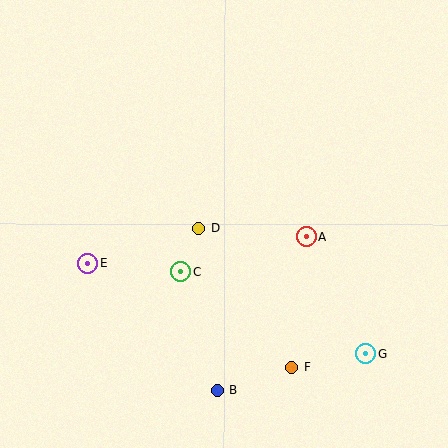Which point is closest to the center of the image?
Point D at (199, 228) is closest to the center.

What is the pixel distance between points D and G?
The distance between D and G is 209 pixels.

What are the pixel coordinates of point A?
Point A is at (306, 237).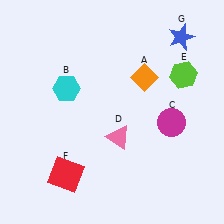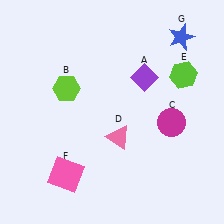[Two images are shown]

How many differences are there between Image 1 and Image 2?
There are 3 differences between the two images.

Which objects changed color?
A changed from orange to purple. B changed from cyan to lime. F changed from red to pink.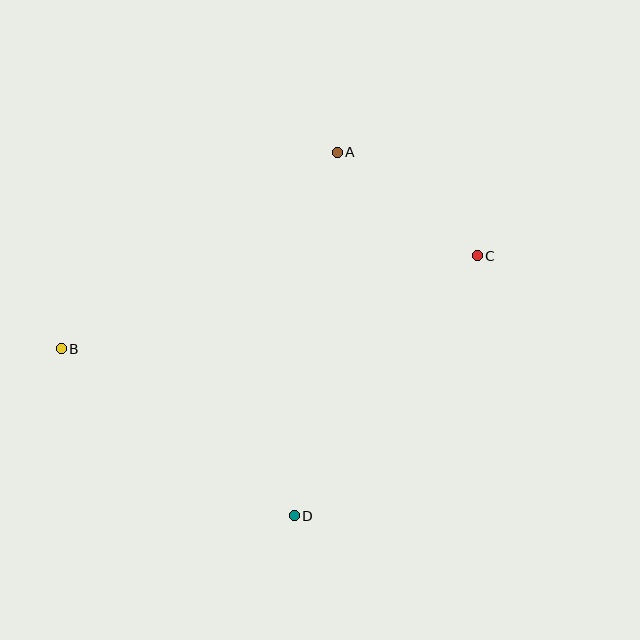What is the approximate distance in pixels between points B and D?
The distance between B and D is approximately 287 pixels.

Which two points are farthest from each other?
Points B and C are farthest from each other.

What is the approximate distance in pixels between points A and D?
The distance between A and D is approximately 366 pixels.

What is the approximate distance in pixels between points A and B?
The distance between A and B is approximately 339 pixels.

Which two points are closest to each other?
Points A and C are closest to each other.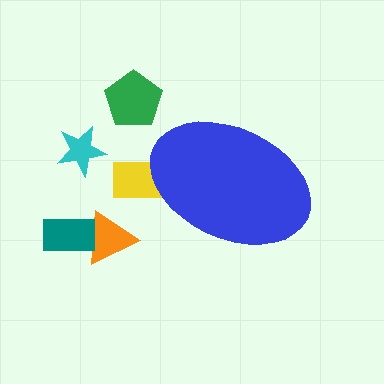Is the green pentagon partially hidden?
No, the green pentagon is fully visible.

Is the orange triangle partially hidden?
No, the orange triangle is fully visible.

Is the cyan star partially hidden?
No, the cyan star is fully visible.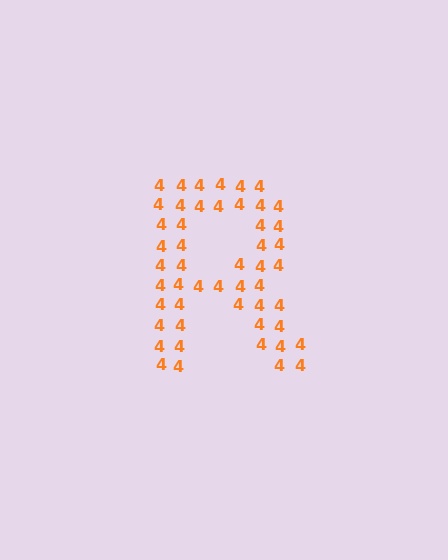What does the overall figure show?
The overall figure shows the letter R.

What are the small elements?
The small elements are digit 4's.